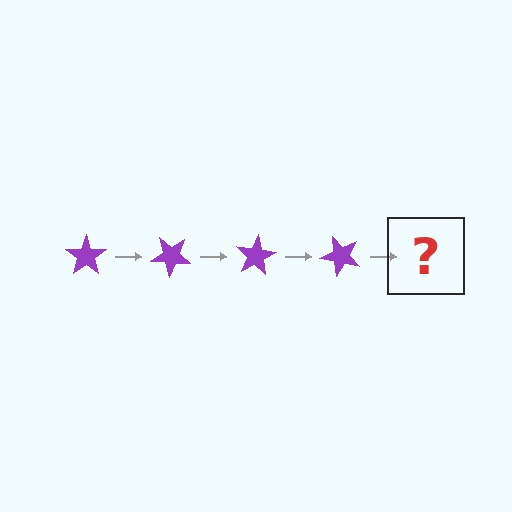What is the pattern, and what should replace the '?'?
The pattern is that the star rotates 40 degrees each step. The '?' should be a purple star rotated 160 degrees.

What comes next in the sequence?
The next element should be a purple star rotated 160 degrees.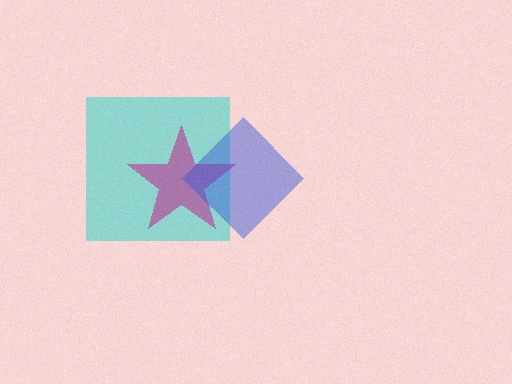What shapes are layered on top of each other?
The layered shapes are: a cyan square, a magenta star, a blue diamond.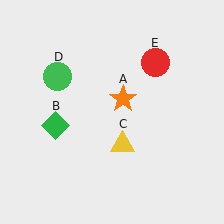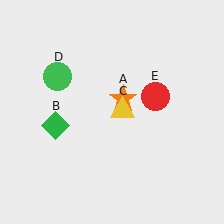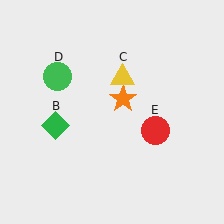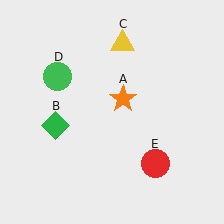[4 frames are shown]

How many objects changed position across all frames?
2 objects changed position: yellow triangle (object C), red circle (object E).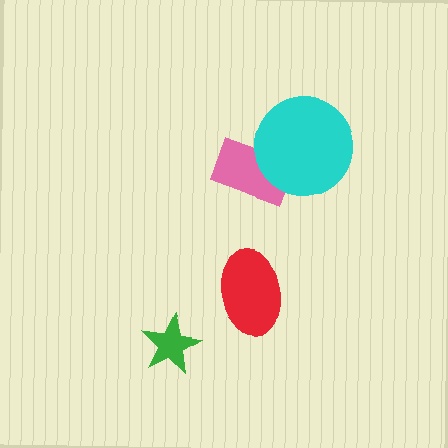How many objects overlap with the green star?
0 objects overlap with the green star.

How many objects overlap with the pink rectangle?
1 object overlaps with the pink rectangle.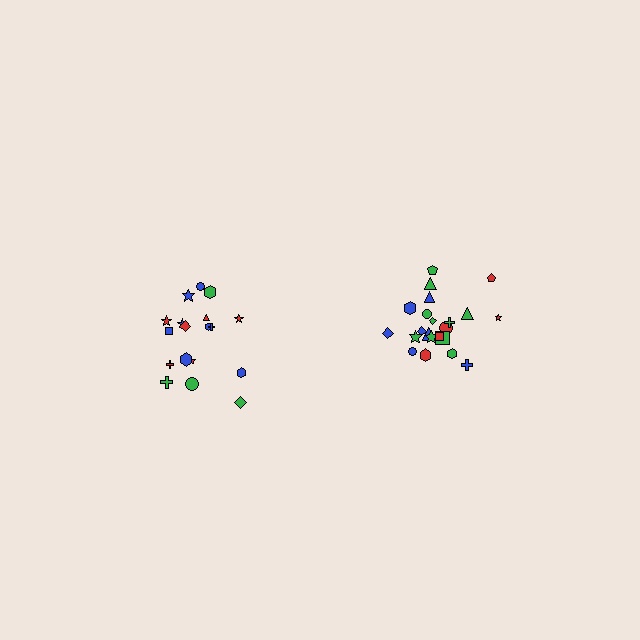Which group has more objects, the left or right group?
The right group.